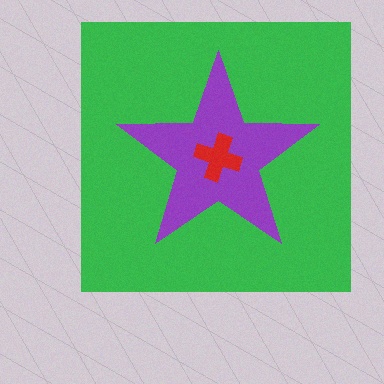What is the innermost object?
The red cross.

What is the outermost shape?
The green square.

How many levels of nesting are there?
3.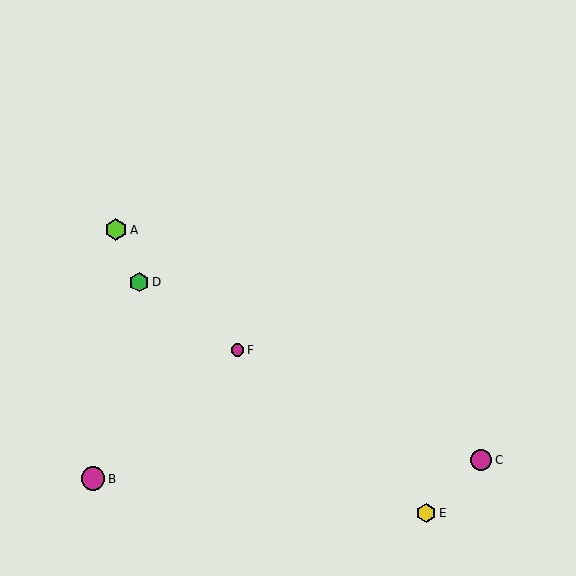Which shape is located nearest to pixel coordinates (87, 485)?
The magenta circle (labeled B) at (93, 479) is nearest to that location.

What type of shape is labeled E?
Shape E is a yellow hexagon.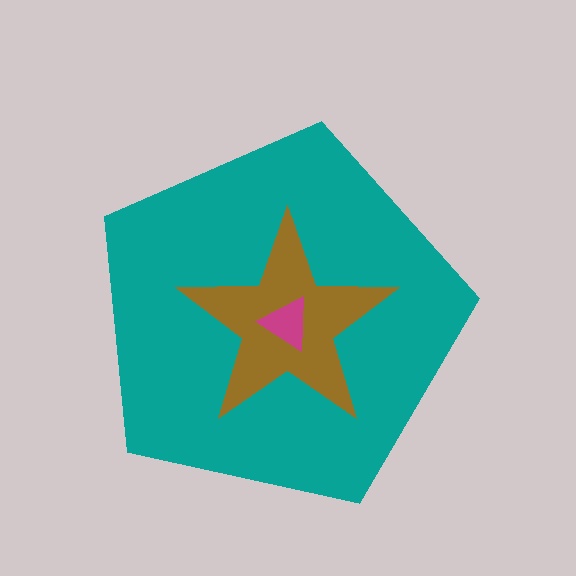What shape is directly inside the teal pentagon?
The brown star.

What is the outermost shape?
The teal pentagon.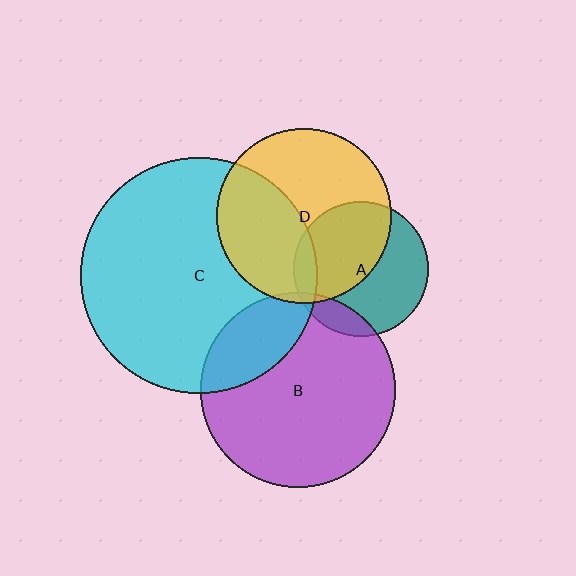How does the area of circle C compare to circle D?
Approximately 1.8 times.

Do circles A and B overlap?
Yes.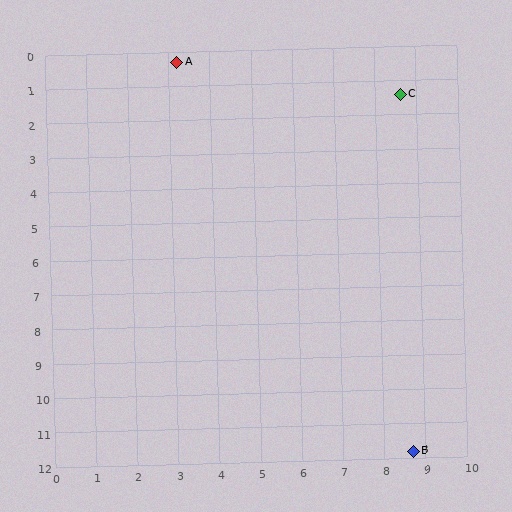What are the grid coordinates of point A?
Point A is at approximately (3.2, 0.3).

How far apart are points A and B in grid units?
Points A and B are about 12.7 grid units apart.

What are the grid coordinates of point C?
Point C is at approximately (8.6, 1.4).